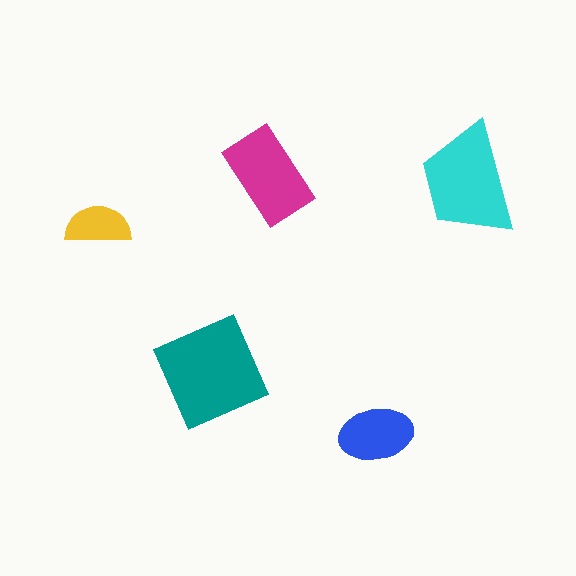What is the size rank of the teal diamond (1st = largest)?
1st.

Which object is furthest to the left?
The yellow semicircle is leftmost.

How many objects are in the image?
There are 5 objects in the image.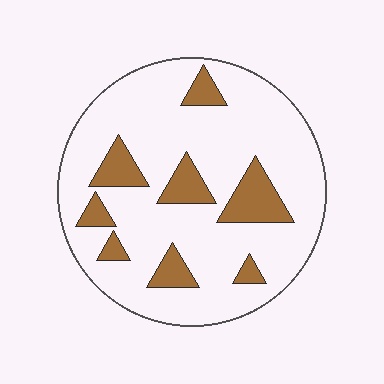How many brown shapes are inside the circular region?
8.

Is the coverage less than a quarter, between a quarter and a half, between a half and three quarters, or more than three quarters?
Less than a quarter.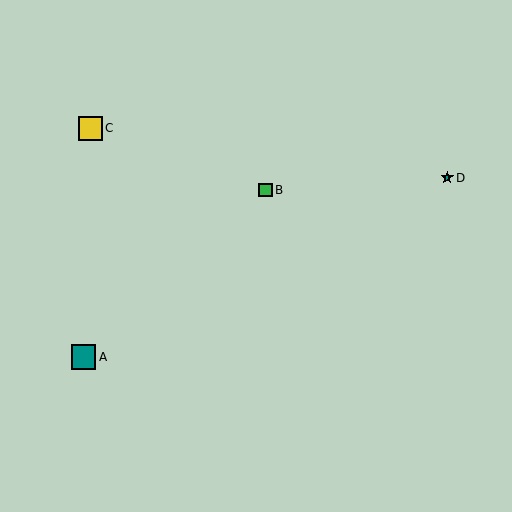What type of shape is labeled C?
Shape C is a yellow square.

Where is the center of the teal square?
The center of the teal square is at (84, 357).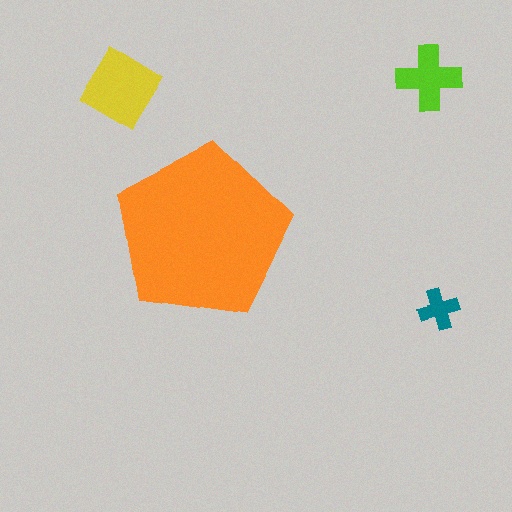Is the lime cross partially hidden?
No, the lime cross is fully visible.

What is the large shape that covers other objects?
An orange pentagon.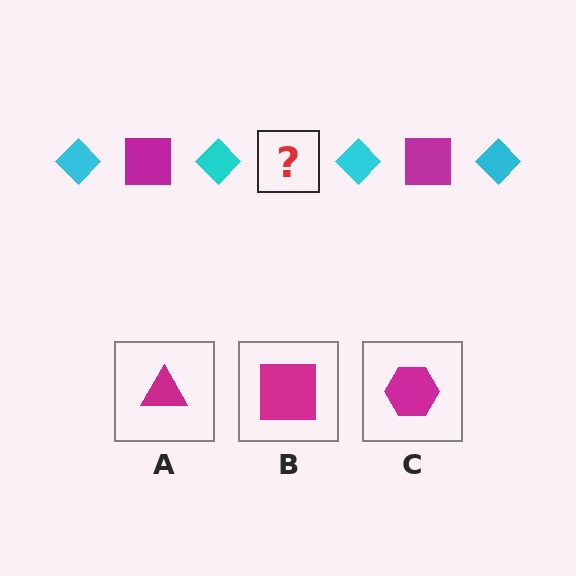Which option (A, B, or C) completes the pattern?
B.